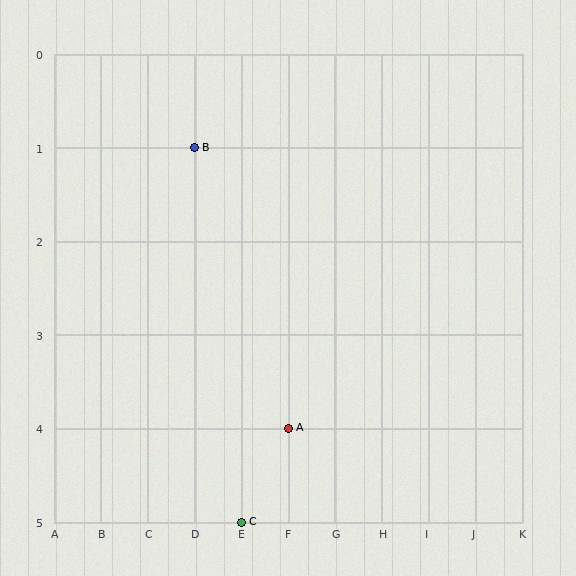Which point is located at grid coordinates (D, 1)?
Point B is at (D, 1).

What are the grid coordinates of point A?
Point A is at grid coordinates (F, 4).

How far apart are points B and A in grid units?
Points B and A are 2 columns and 3 rows apart (about 3.6 grid units diagonally).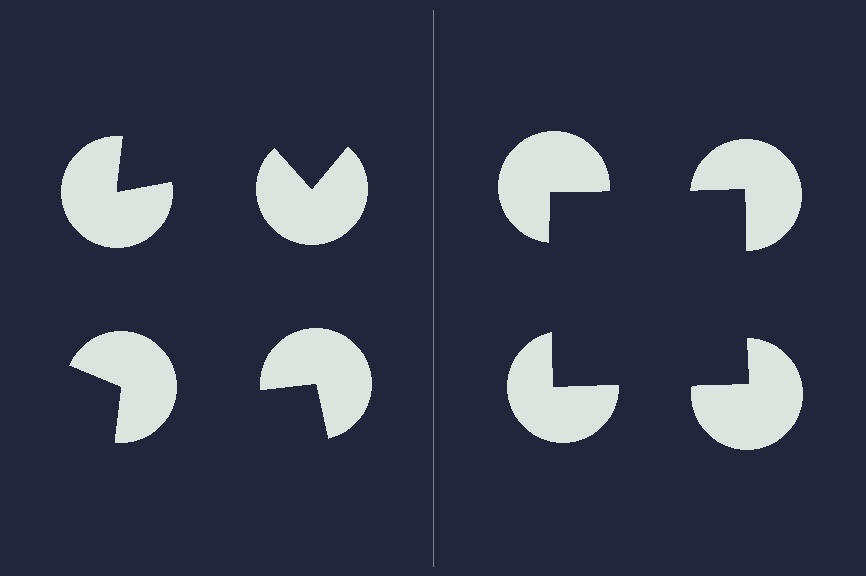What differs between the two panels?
The pac-man discs are positioned identically on both sides; only the wedge orientations differ. On the right they align to a square; on the left they are misaligned.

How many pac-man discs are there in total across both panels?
8 — 4 on each side.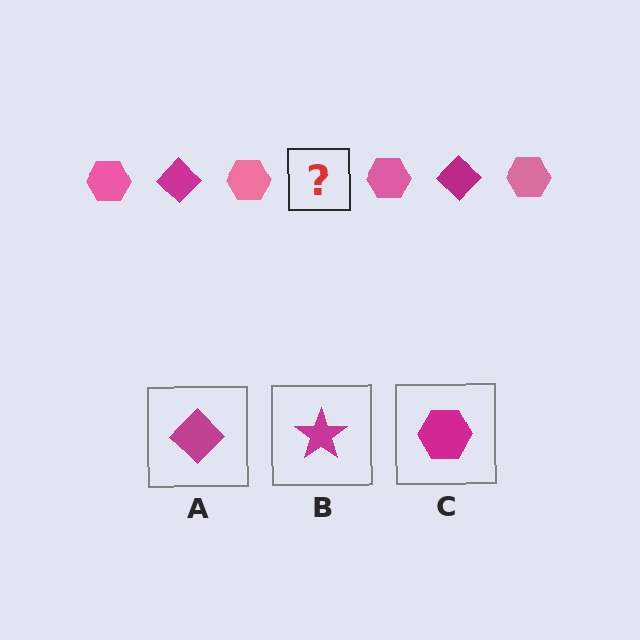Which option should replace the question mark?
Option A.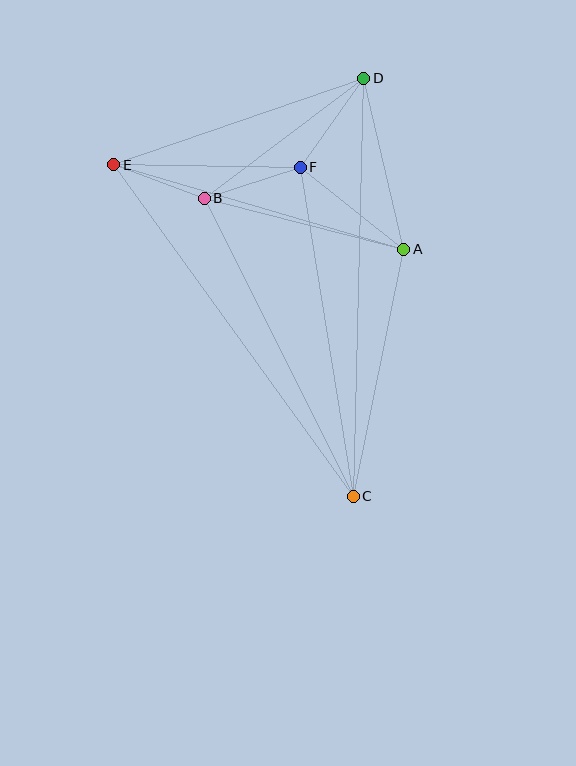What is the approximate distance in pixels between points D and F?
The distance between D and F is approximately 109 pixels.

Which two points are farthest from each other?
Points C and D are farthest from each other.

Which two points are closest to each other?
Points B and E are closest to each other.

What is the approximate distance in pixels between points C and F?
The distance between C and F is approximately 333 pixels.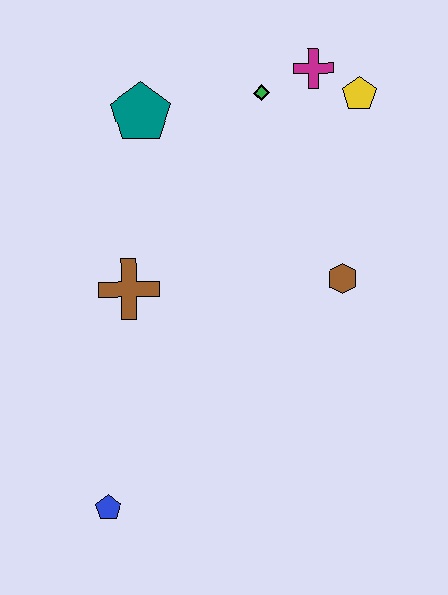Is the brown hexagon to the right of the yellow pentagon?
No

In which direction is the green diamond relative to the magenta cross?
The green diamond is to the left of the magenta cross.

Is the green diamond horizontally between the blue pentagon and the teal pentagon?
No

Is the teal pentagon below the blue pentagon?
No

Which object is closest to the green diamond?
The magenta cross is closest to the green diamond.